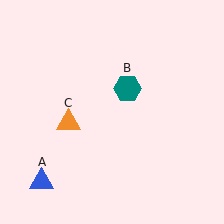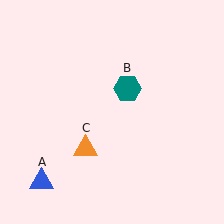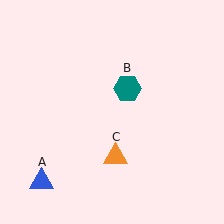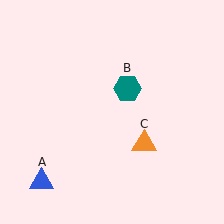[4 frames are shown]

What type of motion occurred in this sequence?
The orange triangle (object C) rotated counterclockwise around the center of the scene.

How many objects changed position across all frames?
1 object changed position: orange triangle (object C).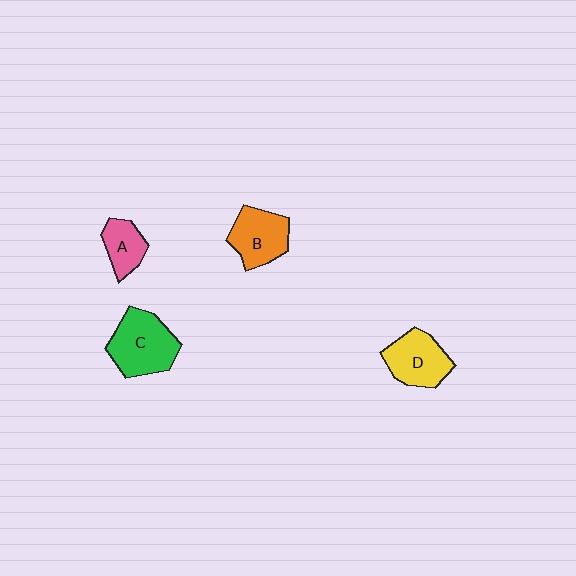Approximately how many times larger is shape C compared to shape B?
Approximately 1.3 times.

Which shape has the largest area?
Shape C (green).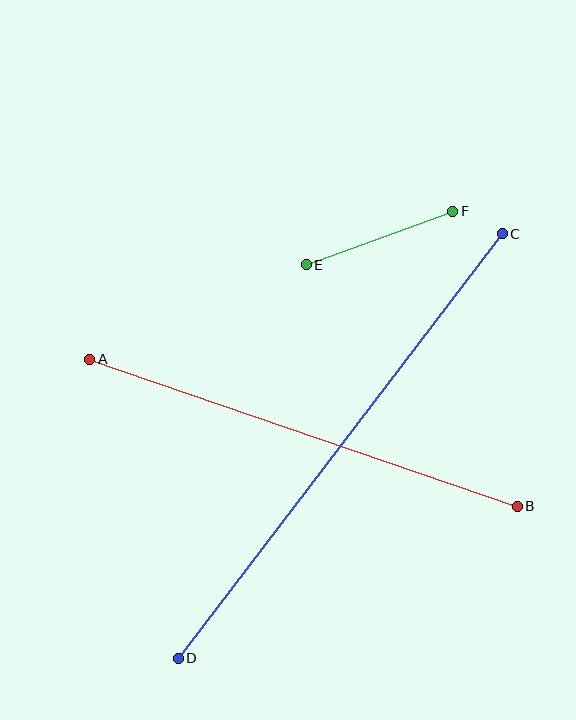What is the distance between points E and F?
The distance is approximately 156 pixels.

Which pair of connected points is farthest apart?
Points C and D are farthest apart.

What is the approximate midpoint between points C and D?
The midpoint is at approximately (340, 446) pixels.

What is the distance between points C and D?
The distance is approximately 534 pixels.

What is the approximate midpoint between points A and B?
The midpoint is at approximately (304, 433) pixels.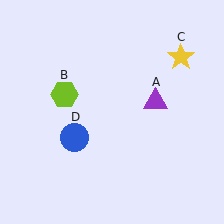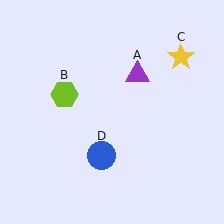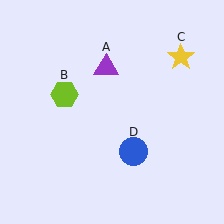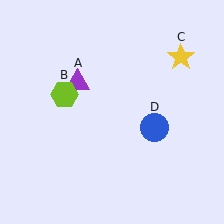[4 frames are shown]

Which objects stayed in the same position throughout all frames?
Lime hexagon (object B) and yellow star (object C) remained stationary.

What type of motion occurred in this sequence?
The purple triangle (object A), blue circle (object D) rotated counterclockwise around the center of the scene.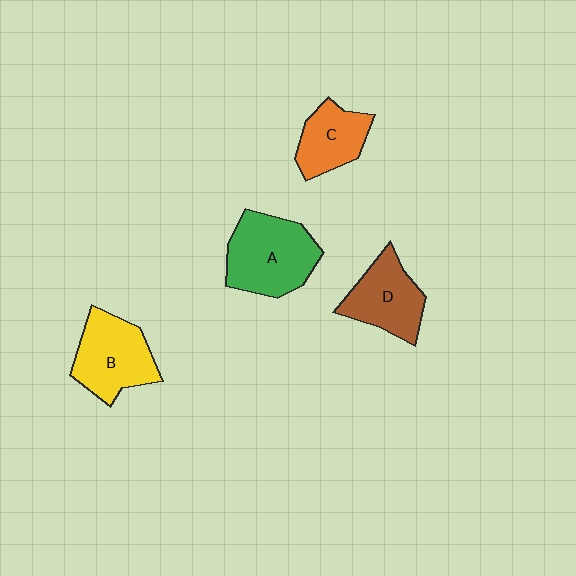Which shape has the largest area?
Shape A (green).